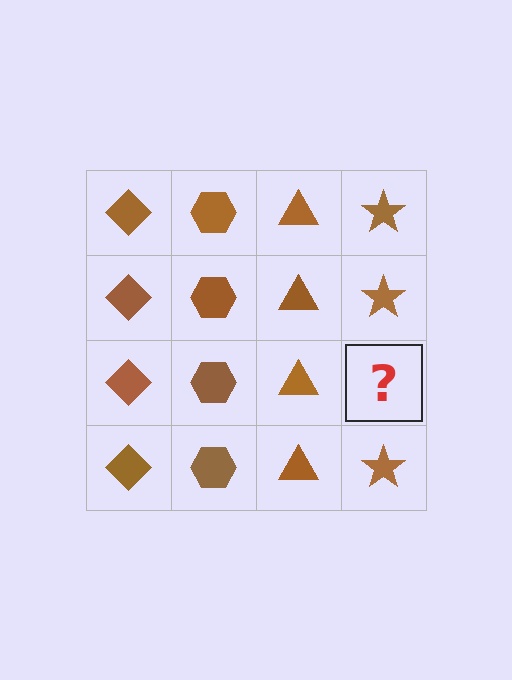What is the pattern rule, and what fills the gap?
The rule is that each column has a consistent shape. The gap should be filled with a brown star.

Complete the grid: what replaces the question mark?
The question mark should be replaced with a brown star.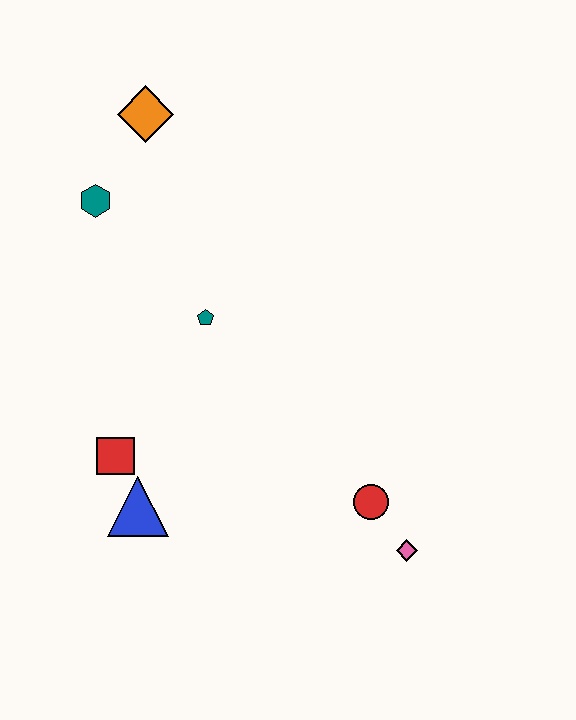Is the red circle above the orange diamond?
No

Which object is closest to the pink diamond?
The red circle is closest to the pink diamond.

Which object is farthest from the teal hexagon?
The pink diamond is farthest from the teal hexagon.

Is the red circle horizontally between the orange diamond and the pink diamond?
Yes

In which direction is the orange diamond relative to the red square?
The orange diamond is above the red square.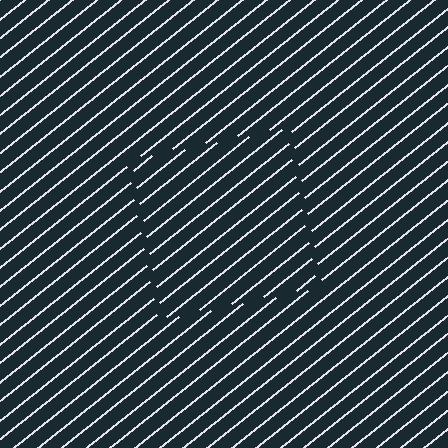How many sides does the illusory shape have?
4 sides — the line-ends trace a square.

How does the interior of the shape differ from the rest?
The interior of the shape contains the same grating, shifted by half a period — the contour is defined by the phase discontinuity where line-ends from the inner and outer gratings abut.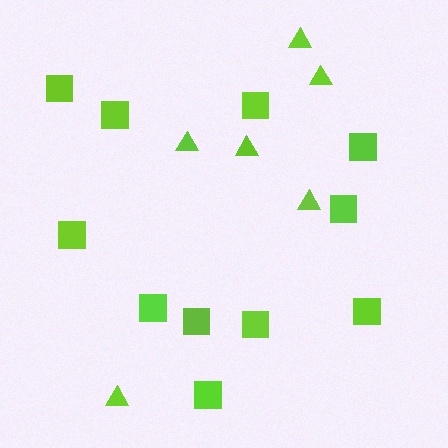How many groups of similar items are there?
There are 2 groups: one group of triangles (6) and one group of squares (11).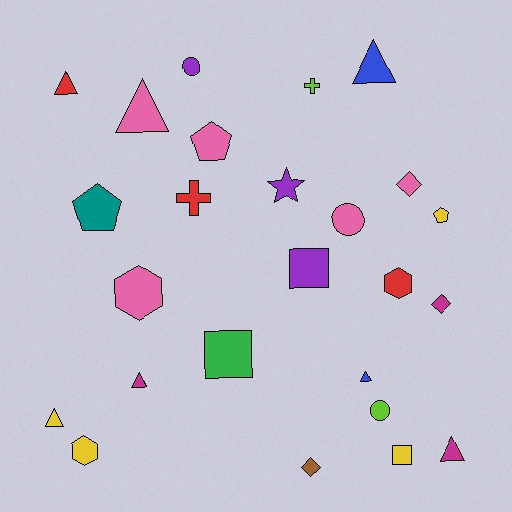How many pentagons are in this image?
There are 3 pentagons.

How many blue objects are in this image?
There are 2 blue objects.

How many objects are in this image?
There are 25 objects.